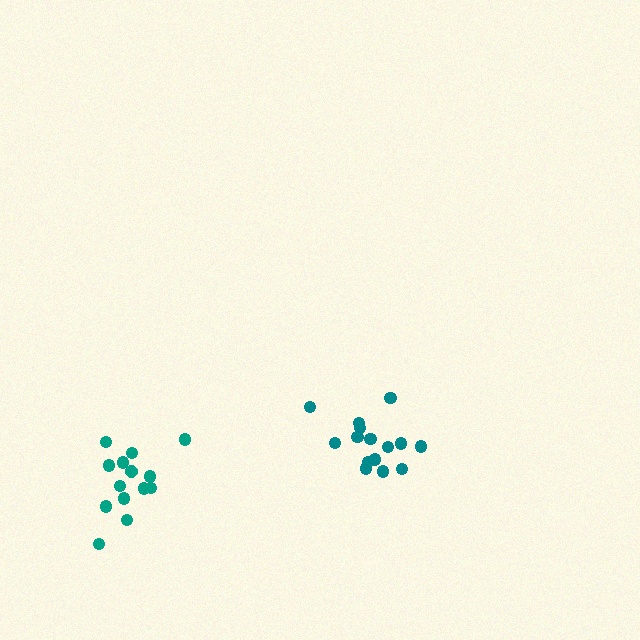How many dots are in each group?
Group 1: 15 dots, Group 2: 14 dots (29 total).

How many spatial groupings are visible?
There are 2 spatial groupings.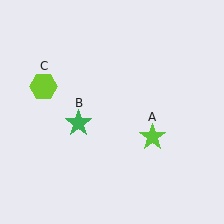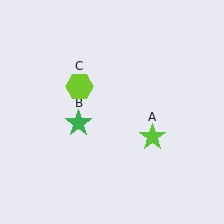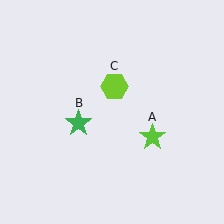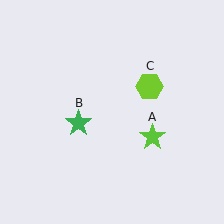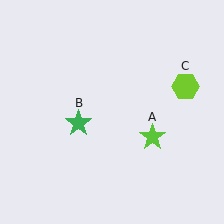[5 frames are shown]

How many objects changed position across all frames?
1 object changed position: lime hexagon (object C).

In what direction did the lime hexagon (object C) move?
The lime hexagon (object C) moved right.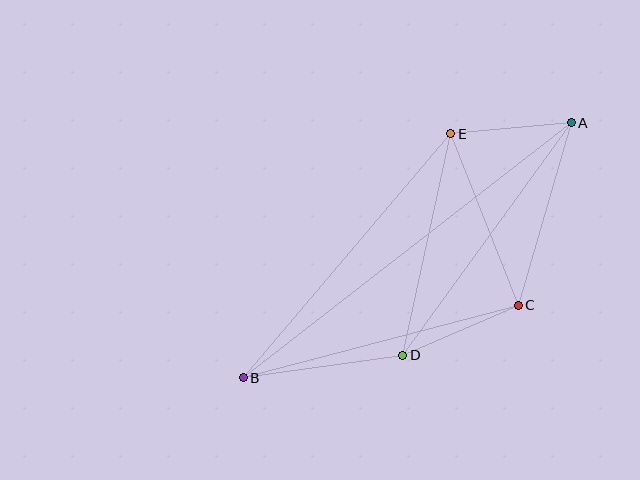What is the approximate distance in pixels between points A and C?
The distance between A and C is approximately 190 pixels.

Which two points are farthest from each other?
Points A and B are farthest from each other.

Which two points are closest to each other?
Points A and E are closest to each other.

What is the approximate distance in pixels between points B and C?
The distance between B and C is approximately 284 pixels.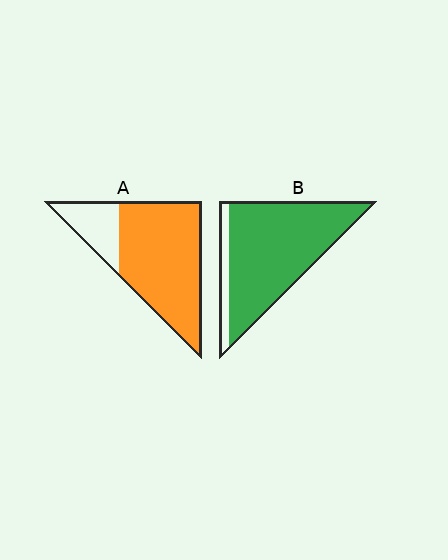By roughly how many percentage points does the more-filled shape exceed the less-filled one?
By roughly 10 percentage points (B over A).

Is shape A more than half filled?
Yes.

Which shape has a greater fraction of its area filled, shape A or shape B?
Shape B.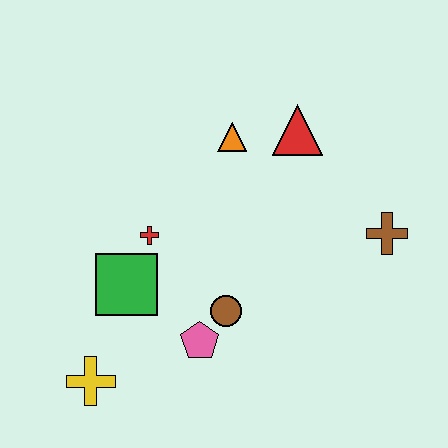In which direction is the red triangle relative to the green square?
The red triangle is to the right of the green square.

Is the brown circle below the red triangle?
Yes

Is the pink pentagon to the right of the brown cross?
No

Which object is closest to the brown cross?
The red triangle is closest to the brown cross.